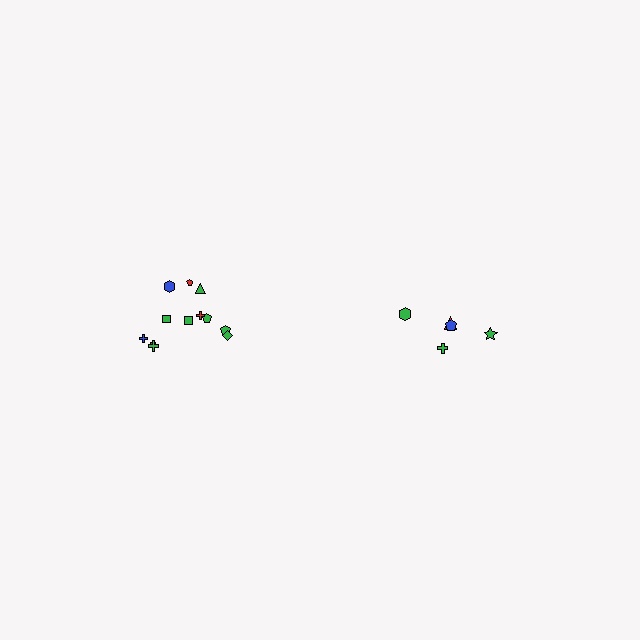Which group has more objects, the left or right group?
The left group.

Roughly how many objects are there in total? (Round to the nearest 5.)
Roughly 15 objects in total.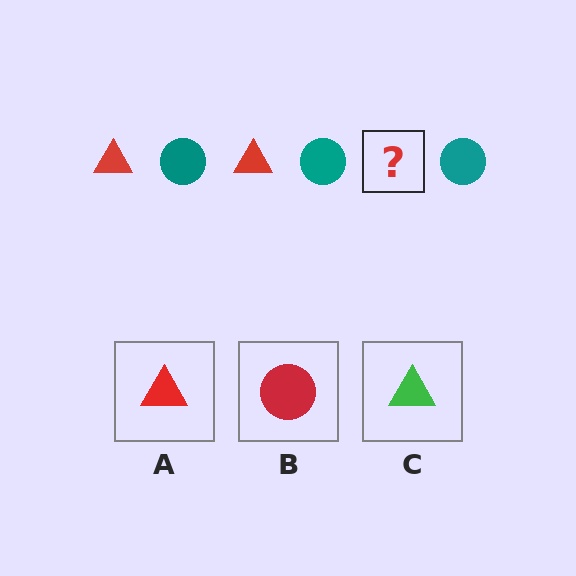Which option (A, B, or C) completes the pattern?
A.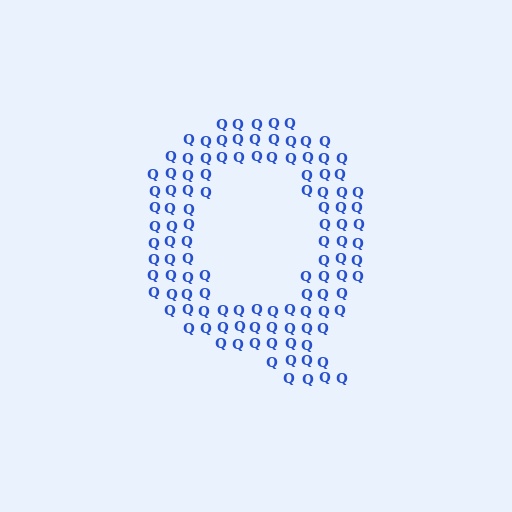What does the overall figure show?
The overall figure shows the letter Q.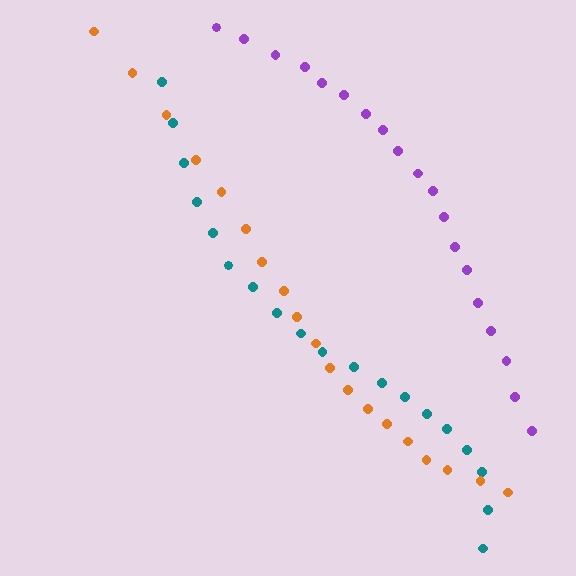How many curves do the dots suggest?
There are 3 distinct paths.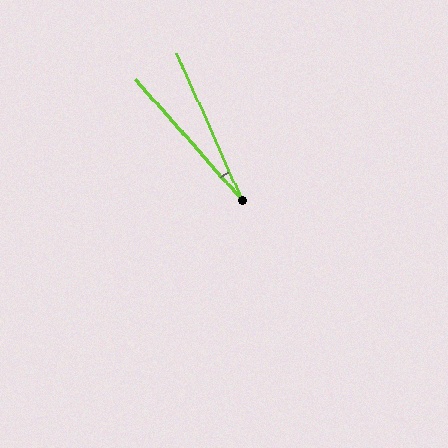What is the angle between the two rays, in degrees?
Approximately 17 degrees.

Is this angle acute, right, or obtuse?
It is acute.